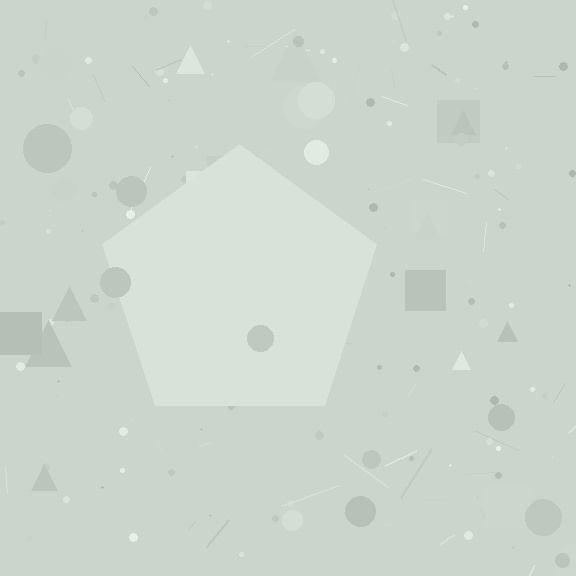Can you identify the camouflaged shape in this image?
The camouflaged shape is a pentagon.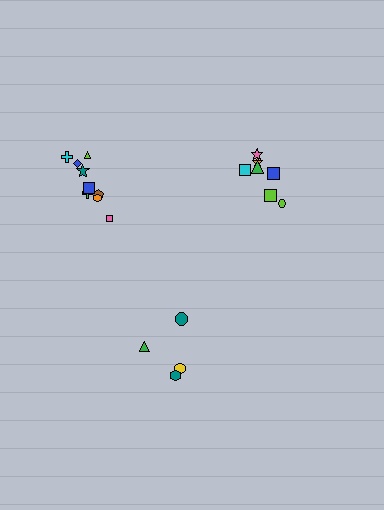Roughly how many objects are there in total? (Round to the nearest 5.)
Roughly 20 objects in total.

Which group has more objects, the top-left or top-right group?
The top-left group.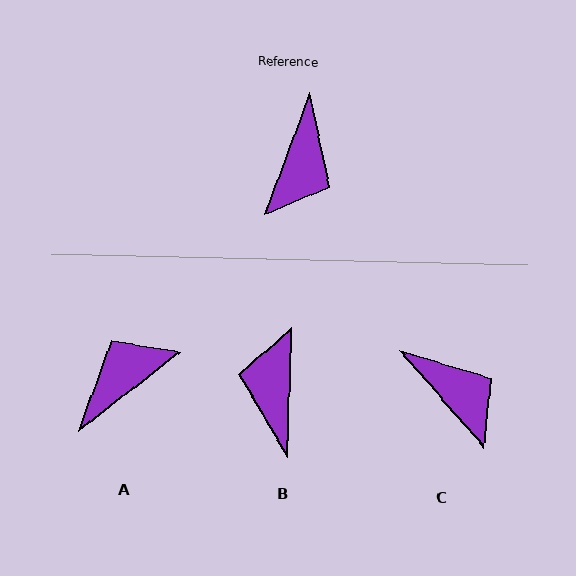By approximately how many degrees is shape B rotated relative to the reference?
Approximately 161 degrees clockwise.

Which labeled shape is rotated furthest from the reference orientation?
B, about 161 degrees away.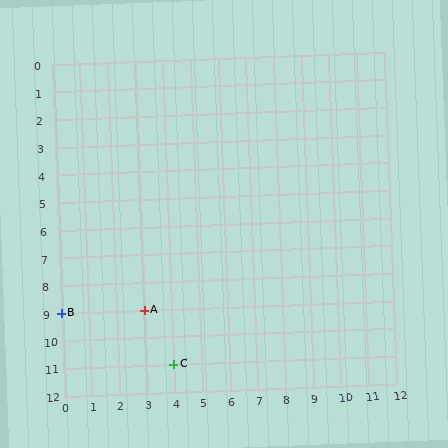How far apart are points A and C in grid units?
Points A and C are 1 column and 2 rows apart (about 2.2 grid units diagonally).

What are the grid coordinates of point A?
Point A is at grid coordinates (3, 9).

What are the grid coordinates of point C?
Point C is at grid coordinates (4, 11).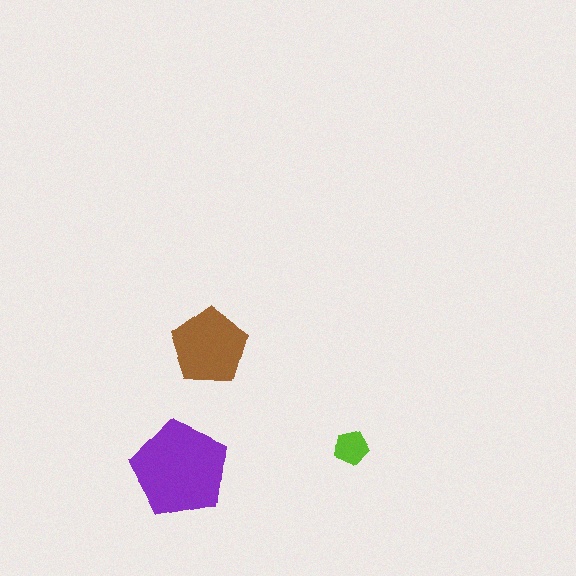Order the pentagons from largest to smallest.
the purple one, the brown one, the lime one.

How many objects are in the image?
There are 3 objects in the image.